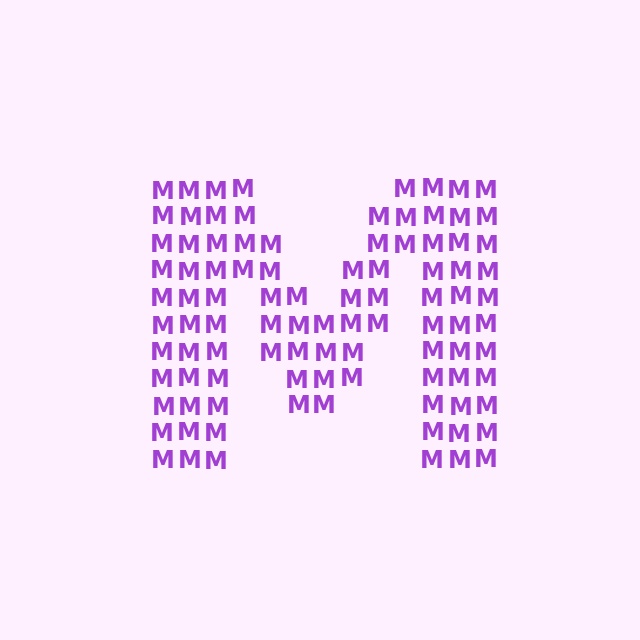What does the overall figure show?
The overall figure shows the letter M.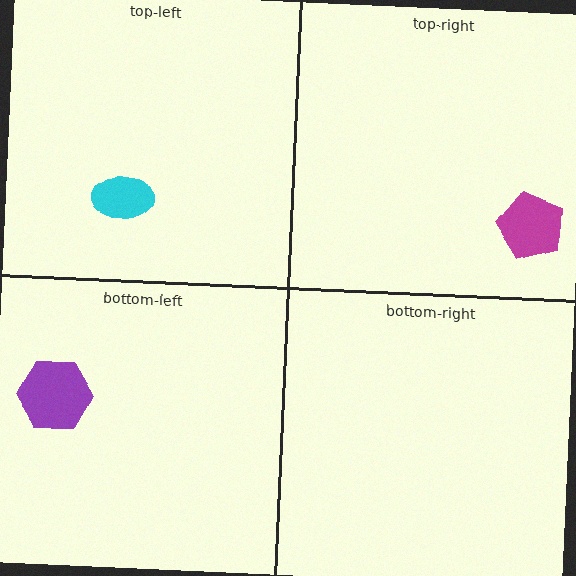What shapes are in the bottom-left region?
The purple hexagon.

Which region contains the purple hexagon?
The bottom-left region.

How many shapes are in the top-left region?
1.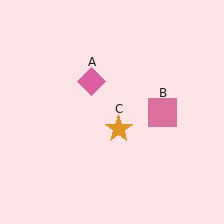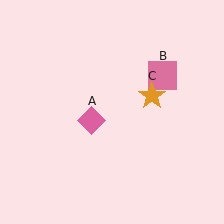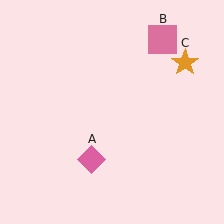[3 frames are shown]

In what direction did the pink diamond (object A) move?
The pink diamond (object A) moved down.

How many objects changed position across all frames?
3 objects changed position: pink diamond (object A), pink square (object B), orange star (object C).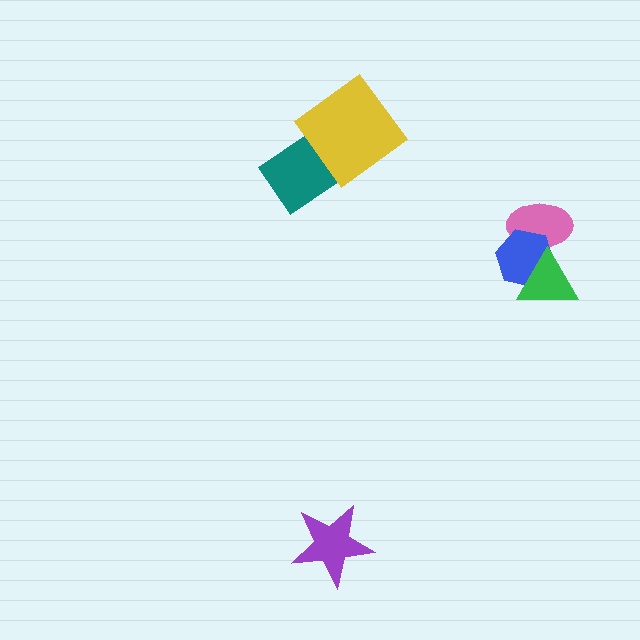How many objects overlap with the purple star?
0 objects overlap with the purple star.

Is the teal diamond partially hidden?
Yes, it is partially covered by another shape.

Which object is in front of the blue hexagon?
The green triangle is in front of the blue hexagon.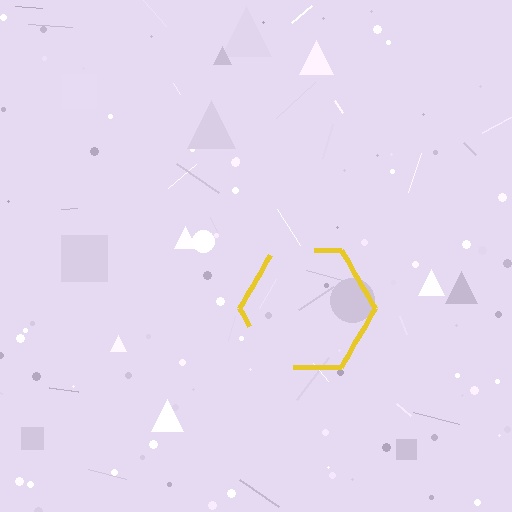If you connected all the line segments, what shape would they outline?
They would outline a hexagon.